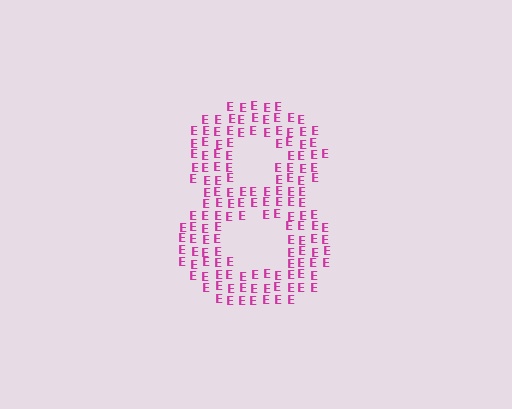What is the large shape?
The large shape is the digit 8.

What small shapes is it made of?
It is made of small letter E's.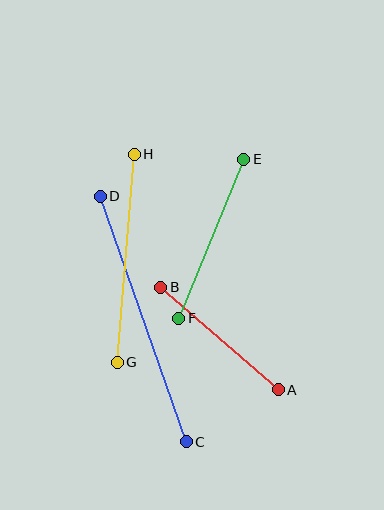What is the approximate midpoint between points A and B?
The midpoint is at approximately (219, 339) pixels.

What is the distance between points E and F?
The distance is approximately 172 pixels.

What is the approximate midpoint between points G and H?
The midpoint is at approximately (126, 258) pixels.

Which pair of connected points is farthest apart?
Points C and D are farthest apart.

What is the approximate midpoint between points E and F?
The midpoint is at approximately (211, 239) pixels.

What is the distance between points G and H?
The distance is approximately 209 pixels.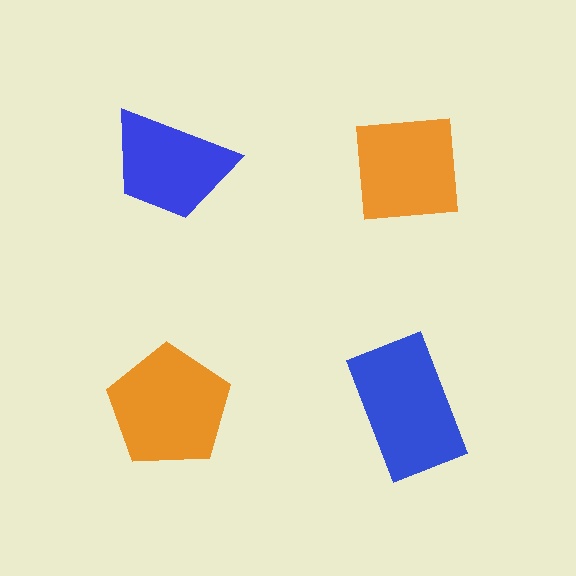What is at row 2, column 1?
An orange pentagon.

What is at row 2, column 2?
A blue rectangle.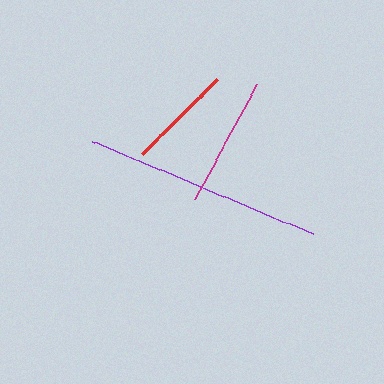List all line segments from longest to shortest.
From longest to shortest: purple, magenta, red.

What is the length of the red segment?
The red segment is approximately 106 pixels long.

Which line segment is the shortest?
The red line is the shortest at approximately 106 pixels.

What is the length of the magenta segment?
The magenta segment is approximately 130 pixels long.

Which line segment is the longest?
The purple line is the longest at approximately 238 pixels.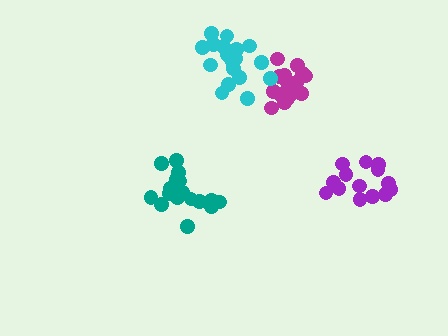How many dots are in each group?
Group 1: 16 dots, Group 2: 19 dots, Group 3: 14 dots, Group 4: 19 dots (68 total).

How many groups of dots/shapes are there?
There are 4 groups.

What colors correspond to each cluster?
The clusters are colored: magenta, cyan, purple, teal.